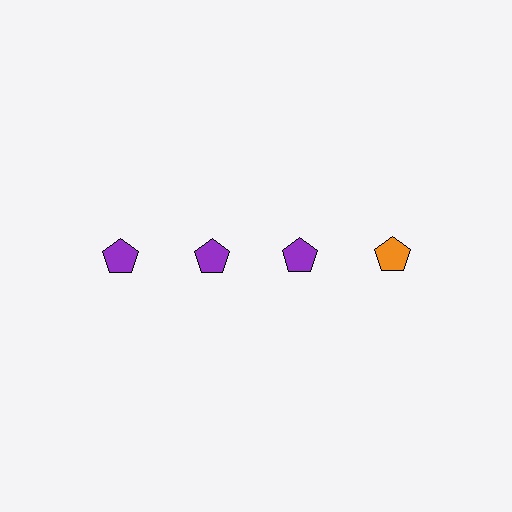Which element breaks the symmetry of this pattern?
The orange pentagon in the top row, second from right column breaks the symmetry. All other shapes are purple pentagons.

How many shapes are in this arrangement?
There are 4 shapes arranged in a grid pattern.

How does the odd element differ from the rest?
It has a different color: orange instead of purple.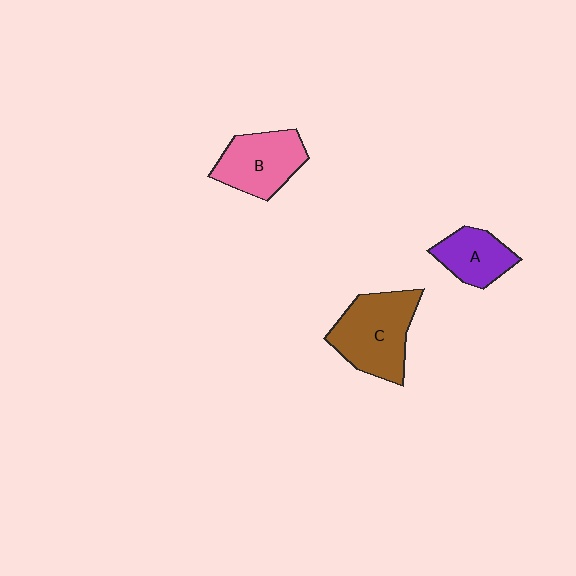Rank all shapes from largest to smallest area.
From largest to smallest: C (brown), B (pink), A (purple).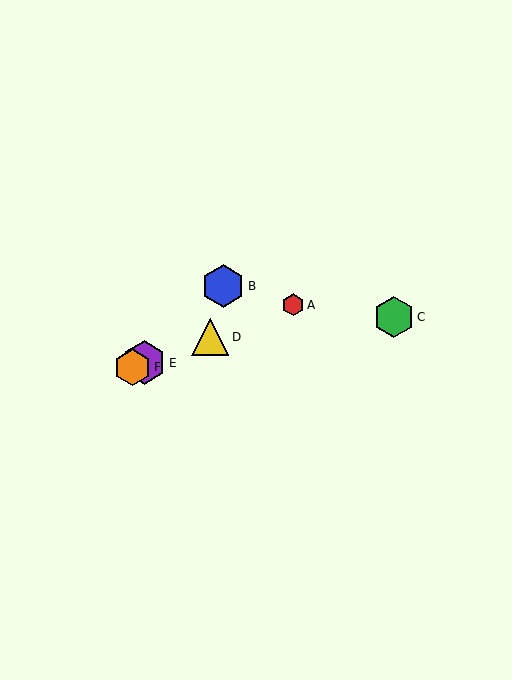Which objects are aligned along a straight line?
Objects A, D, E, F are aligned along a straight line.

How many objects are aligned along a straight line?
4 objects (A, D, E, F) are aligned along a straight line.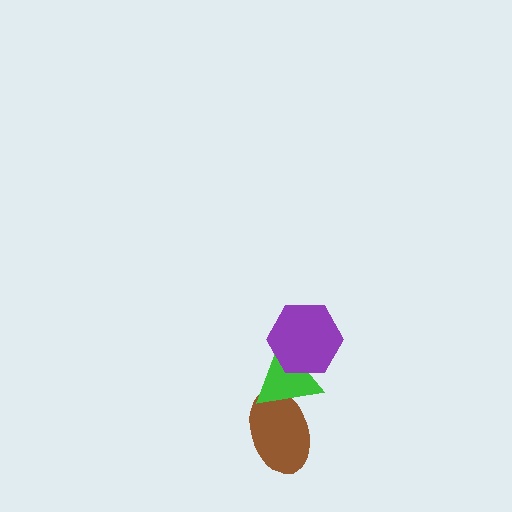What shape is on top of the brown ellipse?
The green triangle is on top of the brown ellipse.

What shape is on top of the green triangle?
The purple hexagon is on top of the green triangle.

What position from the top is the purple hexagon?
The purple hexagon is 1st from the top.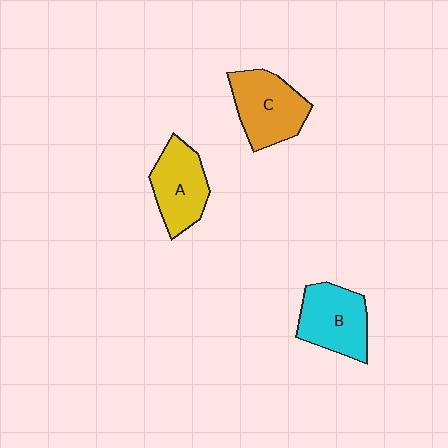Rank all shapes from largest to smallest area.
From largest to smallest: C (orange), B (cyan), A (yellow).